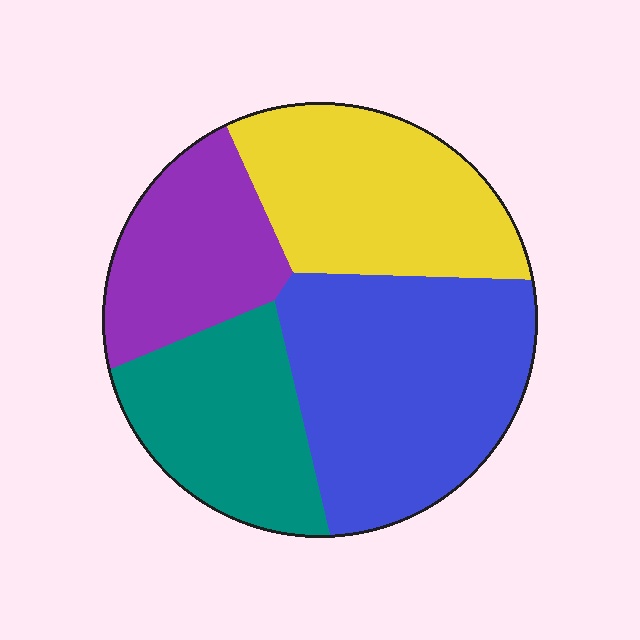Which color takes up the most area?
Blue, at roughly 35%.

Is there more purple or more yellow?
Yellow.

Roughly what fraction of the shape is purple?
Purple takes up about one fifth (1/5) of the shape.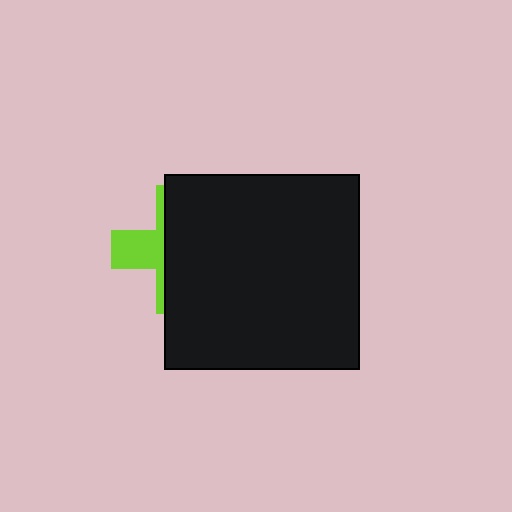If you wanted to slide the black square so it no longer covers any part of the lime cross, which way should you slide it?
Slide it right — that is the most direct way to separate the two shapes.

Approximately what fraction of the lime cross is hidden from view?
Roughly 68% of the lime cross is hidden behind the black square.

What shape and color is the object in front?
The object in front is a black square.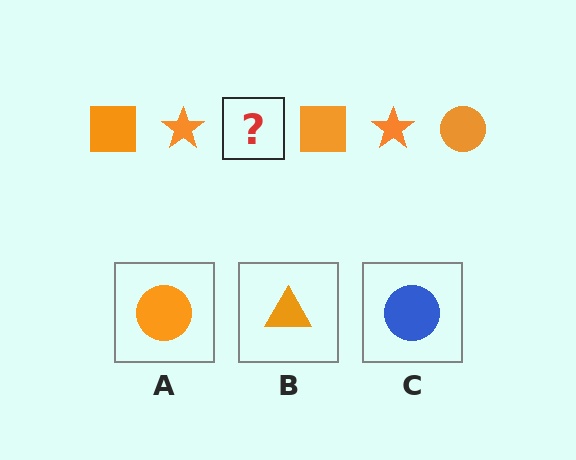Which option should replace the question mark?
Option A.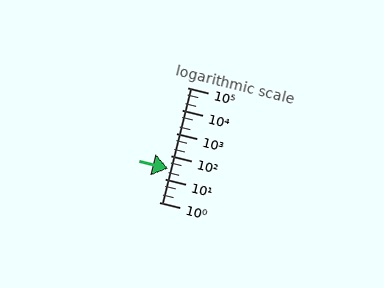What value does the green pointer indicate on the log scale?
The pointer indicates approximately 28.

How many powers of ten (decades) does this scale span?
The scale spans 5 decades, from 1 to 100000.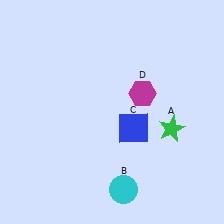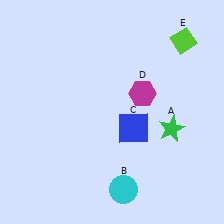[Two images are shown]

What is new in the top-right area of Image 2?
A lime diamond (E) was added in the top-right area of Image 2.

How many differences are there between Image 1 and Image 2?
There is 1 difference between the two images.